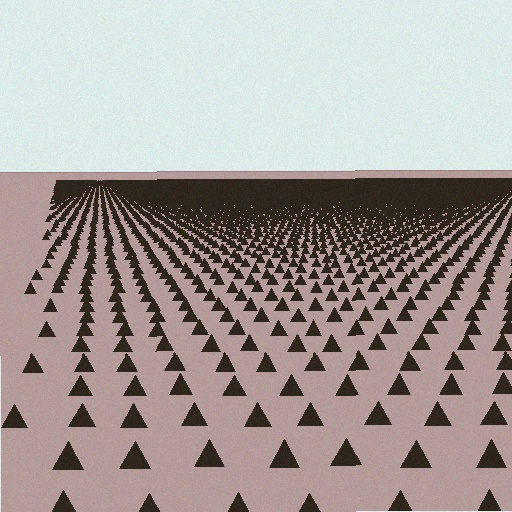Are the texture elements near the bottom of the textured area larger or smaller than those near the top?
Larger. Near the bottom, elements are closer to the viewer and appear at a bigger on-screen size.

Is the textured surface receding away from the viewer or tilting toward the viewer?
The surface is receding away from the viewer. Texture elements get smaller and denser toward the top.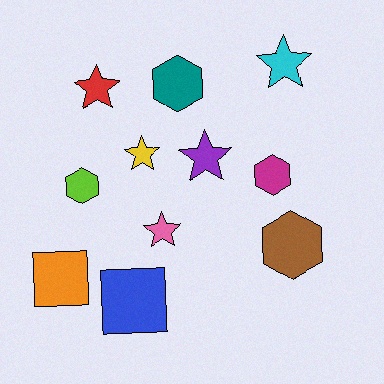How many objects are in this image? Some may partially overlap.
There are 11 objects.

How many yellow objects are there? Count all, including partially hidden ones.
There is 1 yellow object.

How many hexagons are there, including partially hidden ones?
There are 4 hexagons.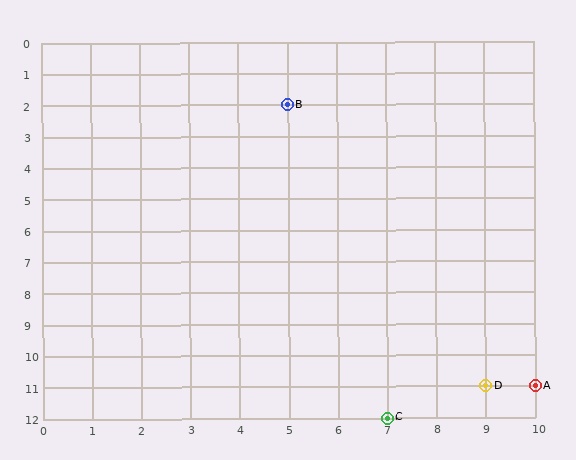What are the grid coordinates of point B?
Point B is at grid coordinates (5, 2).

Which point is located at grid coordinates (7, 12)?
Point C is at (7, 12).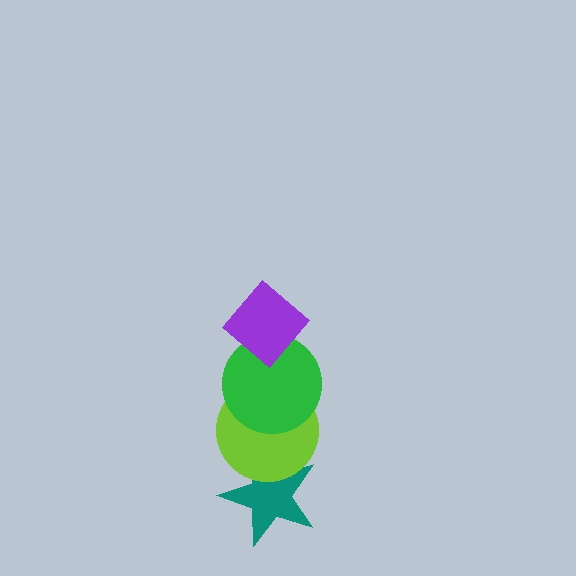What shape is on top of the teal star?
The lime circle is on top of the teal star.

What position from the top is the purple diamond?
The purple diamond is 1st from the top.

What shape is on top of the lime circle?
The green circle is on top of the lime circle.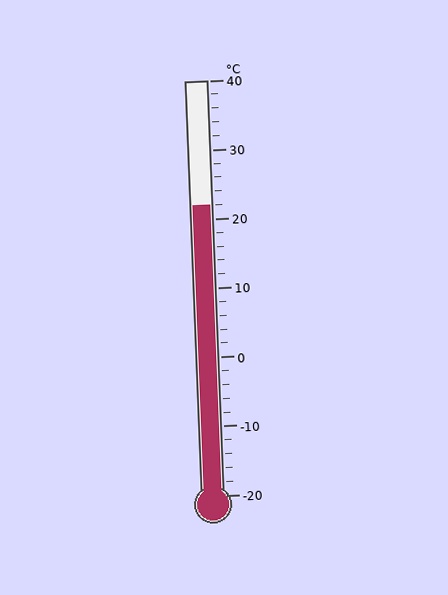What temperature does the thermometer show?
The thermometer shows approximately 22°C.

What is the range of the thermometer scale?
The thermometer scale ranges from -20°C to 40°C.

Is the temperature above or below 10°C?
The temperature is above 10°C.